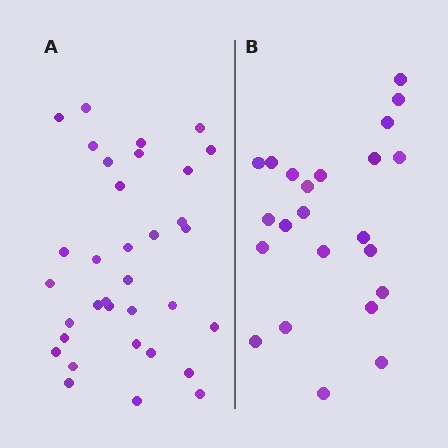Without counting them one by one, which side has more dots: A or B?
Region A (the left region) has more dots.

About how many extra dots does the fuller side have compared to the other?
Region A has roughly 12 or so more dots than region B.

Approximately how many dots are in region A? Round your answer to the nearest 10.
About 30 dots. (The exact count is 34, which rounds to 30.)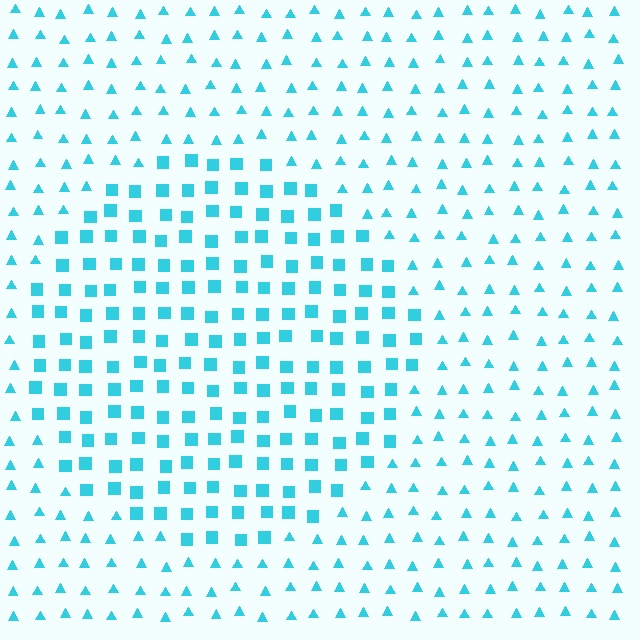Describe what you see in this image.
The image is filled with small cyan elements arranged in a uniform grid. A circle-shaped region contains squares, while the surrounding area contains triangles. The boundary is defined purely by the change in element shape.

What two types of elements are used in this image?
The image uses squares inside the circle region and triangles outside it.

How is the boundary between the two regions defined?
The boundary is defined by a change in element shape: squares inside vs. triangles outside. All elements share the same color and spacing.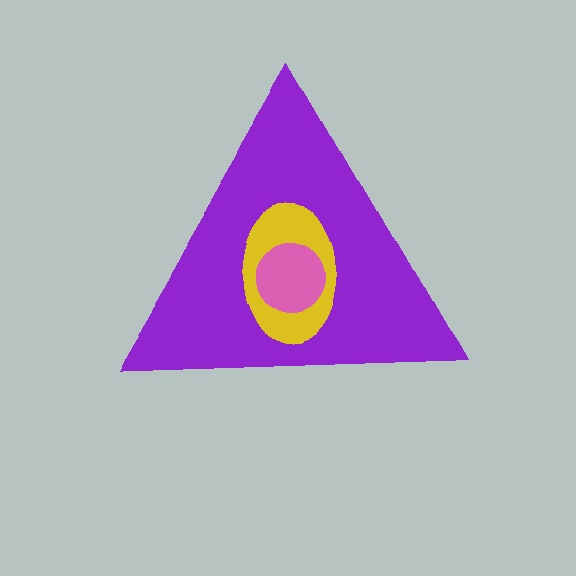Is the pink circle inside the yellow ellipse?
Yes.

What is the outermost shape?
The purple triangle.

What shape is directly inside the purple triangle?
The yellow ellipse.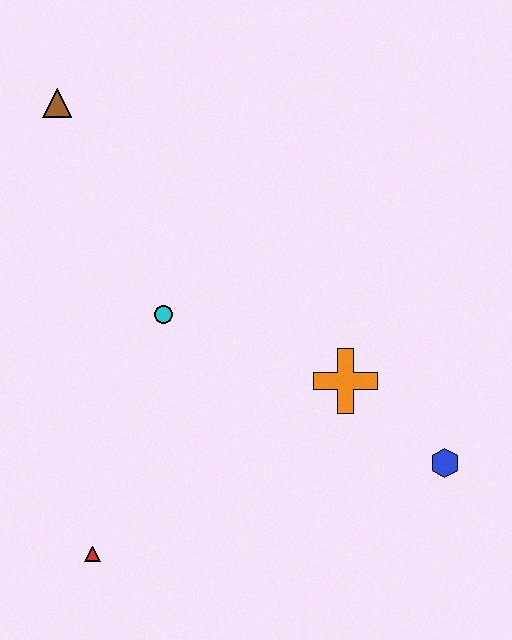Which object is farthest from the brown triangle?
The blue hexagon is farthest from the brown triangle.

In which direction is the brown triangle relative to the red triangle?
The brown triangle is above the red triangle.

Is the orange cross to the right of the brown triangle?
Yes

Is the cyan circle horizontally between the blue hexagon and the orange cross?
No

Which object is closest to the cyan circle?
The orange cross is closest to the cyan circle.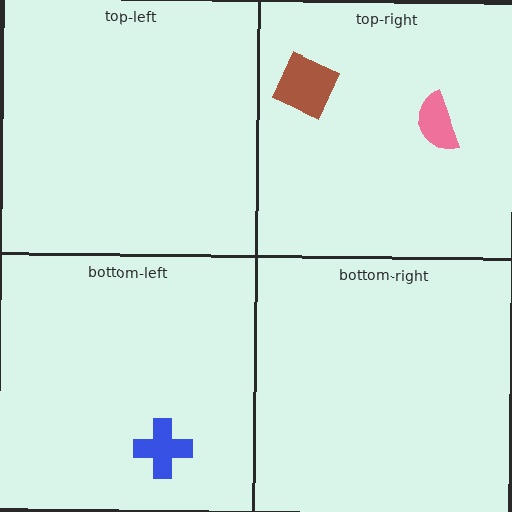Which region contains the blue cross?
The bottom-left region.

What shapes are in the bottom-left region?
The blue cross.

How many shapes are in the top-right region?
2.